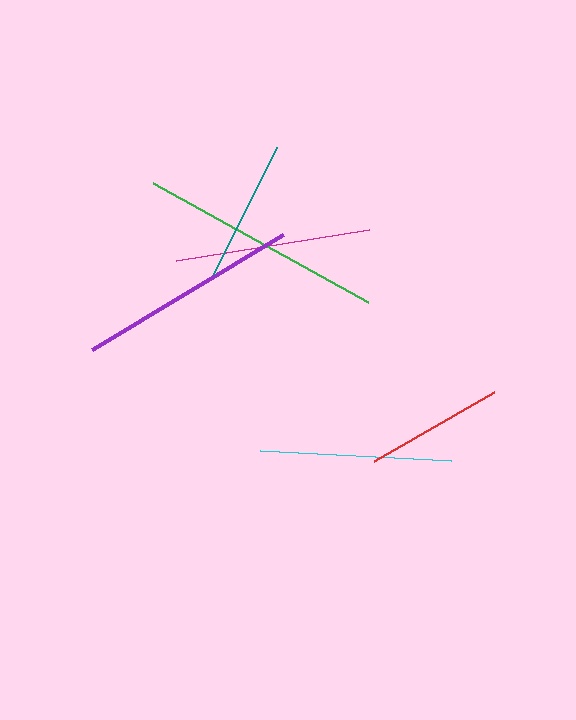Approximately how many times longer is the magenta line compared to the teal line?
The magenta line is approximately 1.4 times the length of the teal line.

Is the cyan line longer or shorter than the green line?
The green line is longer than the cyan line.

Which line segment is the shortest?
The red line is the shortest at approximately 138 pixels.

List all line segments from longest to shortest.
From longest to shortest: green, purple, magenta, cyan, teal, red.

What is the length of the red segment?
The red segment is approximately 138 pixels long.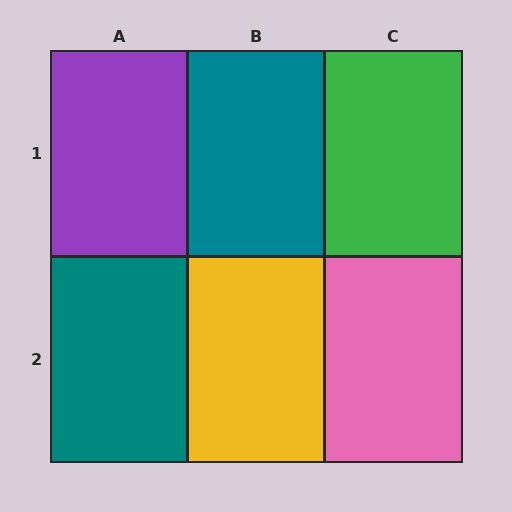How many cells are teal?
2 cells are teal.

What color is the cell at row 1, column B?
Teal.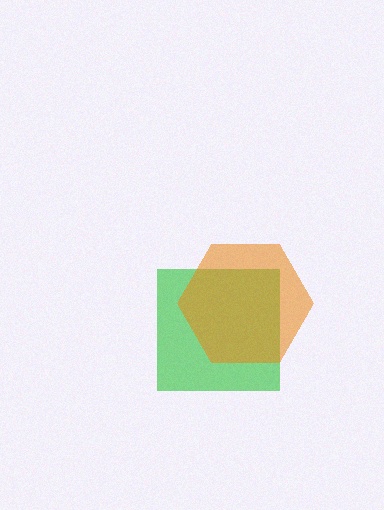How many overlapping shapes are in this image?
There are 2 overlapping shapes in the image.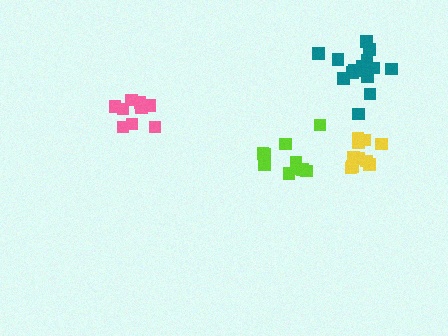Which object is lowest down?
The lime cluster is bottommost.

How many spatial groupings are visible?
There are 4 spatial groupings.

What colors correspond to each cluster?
The clusters are colored: pink, yellow, lime, teal.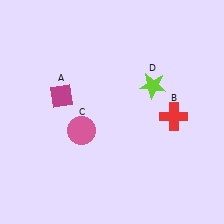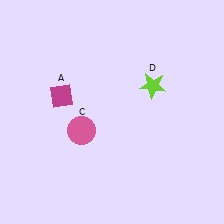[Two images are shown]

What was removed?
The red cross (B) was removed in Image 2.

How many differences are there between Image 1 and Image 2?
There is 1 difference between the two images.